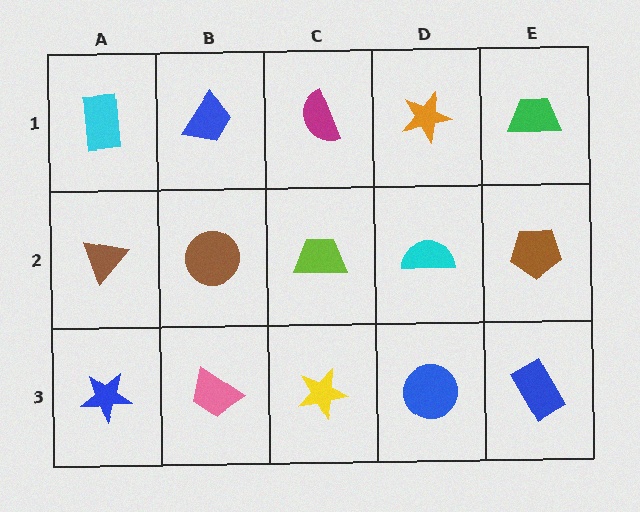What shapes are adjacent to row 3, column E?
A brown pentagon (row 2, column E), a blue circle (row 3, column D).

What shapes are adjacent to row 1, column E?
A brown pentagon (row 2, column E), an orange star (row 1, column D).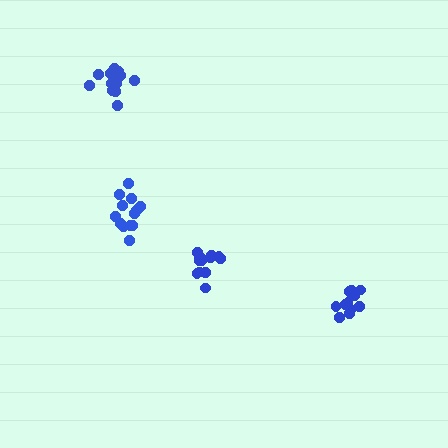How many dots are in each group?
Group 1: 12 dots, Group 2: 13 dots, Group 3: 12 dots, Group 4: 13 dots (50 total).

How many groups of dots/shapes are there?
There are 4 groups.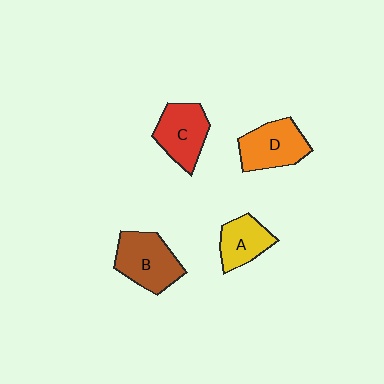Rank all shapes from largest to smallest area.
From largest to smallest: B (brown), D (orange), C (red), A (yellow).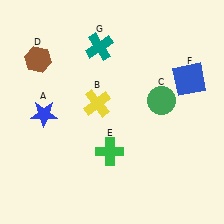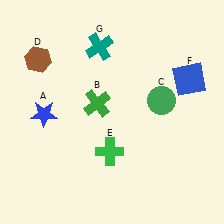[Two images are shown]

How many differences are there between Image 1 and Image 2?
There is 1 difference between the two images.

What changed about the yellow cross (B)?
In Image 1, B is yellow. In Image 2, it changed to green.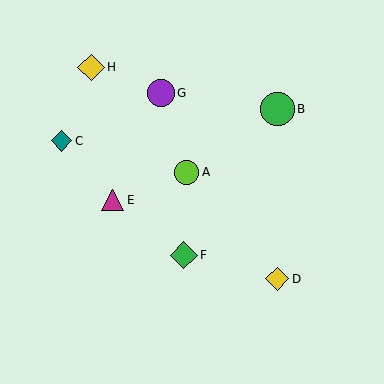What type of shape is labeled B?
Shape B is a green circle.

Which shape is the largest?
The green circle (labeled B) is the largest.